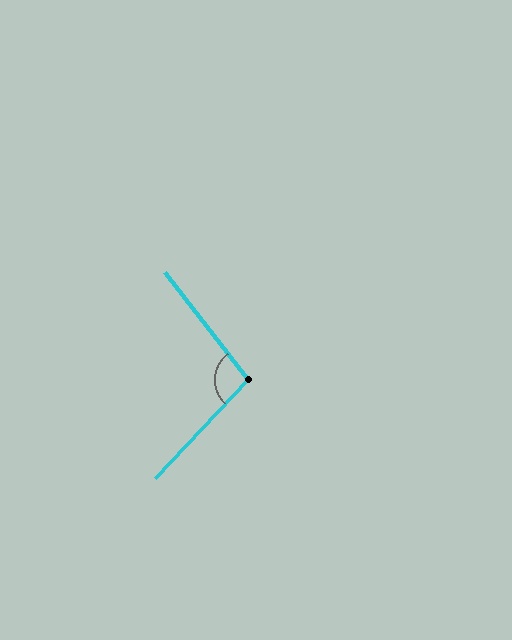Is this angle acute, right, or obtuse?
It is obtuse.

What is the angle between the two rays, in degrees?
Approximately 99 degrees.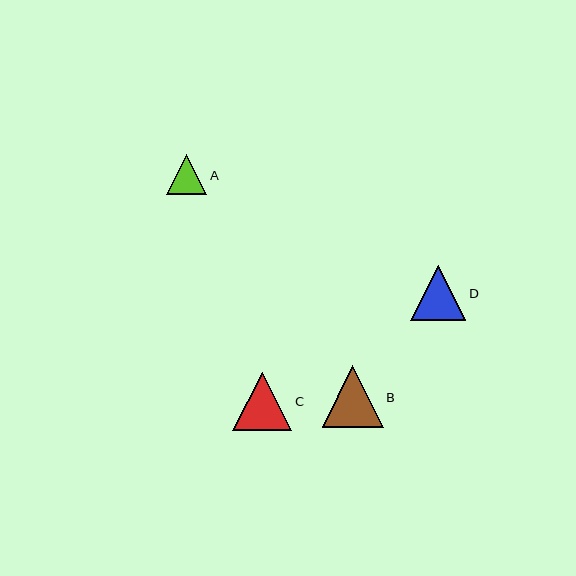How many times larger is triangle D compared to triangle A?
Triangle D is approximately 1.4 times the size of triangle A.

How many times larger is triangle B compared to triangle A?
Triangle B is approximately 1.5 times the size of triangle A.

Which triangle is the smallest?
Triangle A is the smallest with a size of approximately 40 pixels.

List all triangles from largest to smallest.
From largest to smallest: B, C, D, A.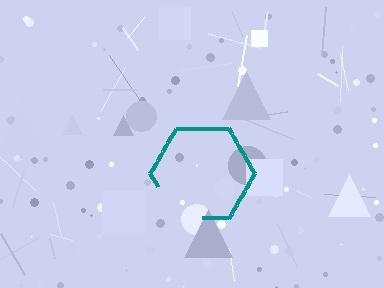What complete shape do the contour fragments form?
The contour fragments form a hexagon.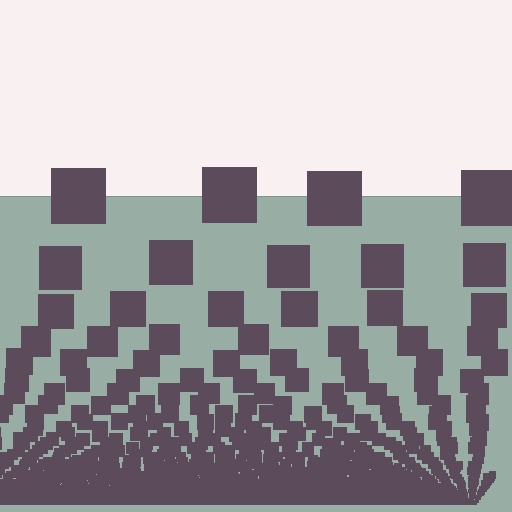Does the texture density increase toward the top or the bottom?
Density increases toward the bottom.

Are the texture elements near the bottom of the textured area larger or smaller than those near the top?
Smaller. The gradient is inverted — elements near the bottom are smaller and denser.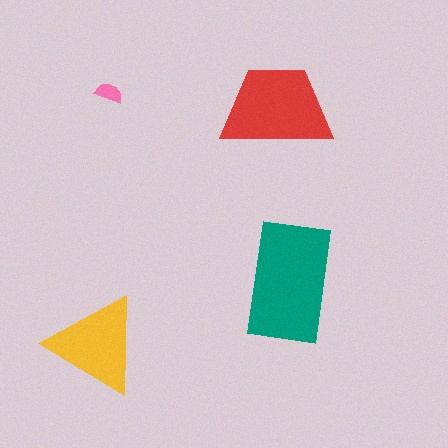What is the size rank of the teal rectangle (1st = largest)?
1st.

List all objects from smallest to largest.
The pink semicircle, the yellow triangle, the red trapezoid, the teal rectangle.